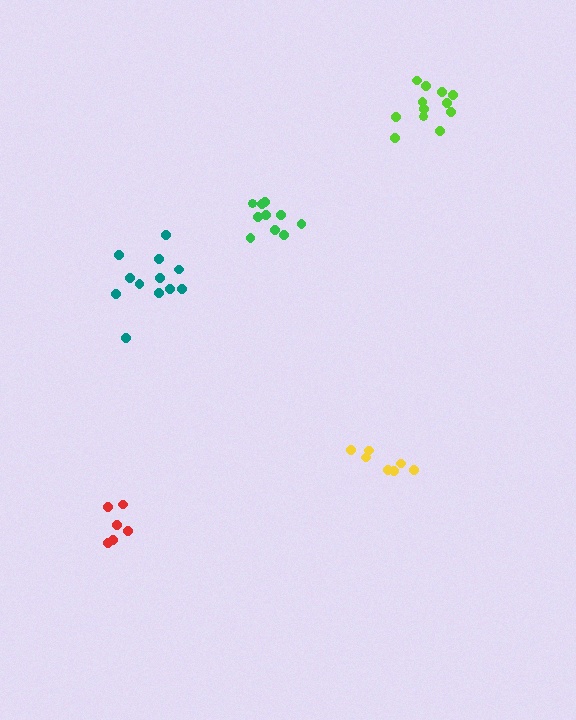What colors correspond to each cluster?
The clusters are colored: red, yellow, green, teal, lime.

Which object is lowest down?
The red cluster is bottommost.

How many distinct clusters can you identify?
There are 5 distinct clusters.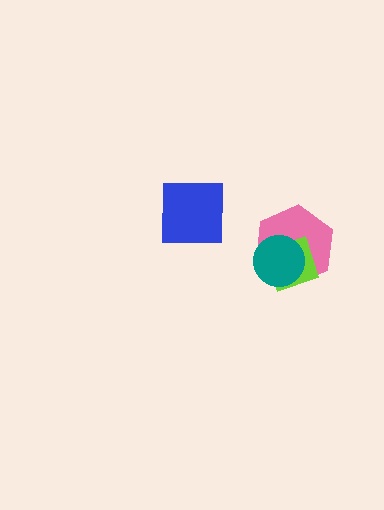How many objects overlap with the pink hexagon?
2 objects overlap with the pink hexagon.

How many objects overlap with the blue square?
0 objects overlap with the blue square.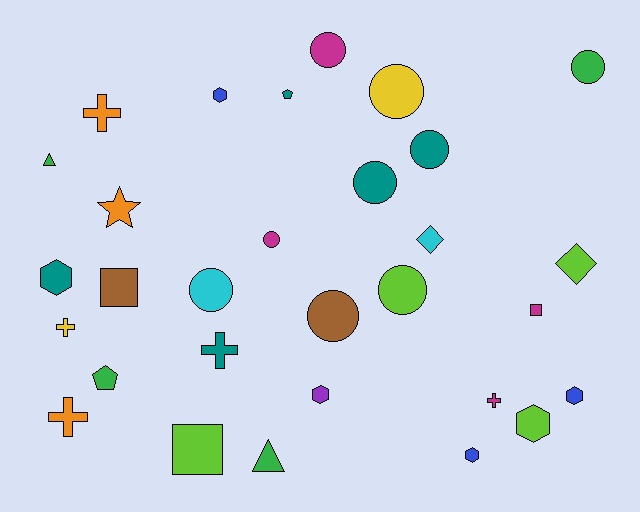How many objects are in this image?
There are 30 objects.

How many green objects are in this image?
There are 4 green objects.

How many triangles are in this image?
There are 2 triangles.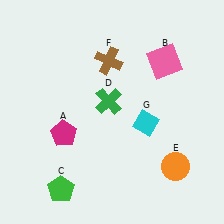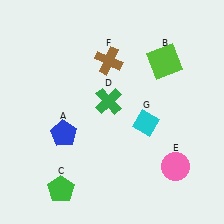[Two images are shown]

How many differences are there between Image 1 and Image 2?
There are 3 differences between the two images.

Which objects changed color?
A changed from magenta to blue. B changed from pink to lime. E changed from orange to pink.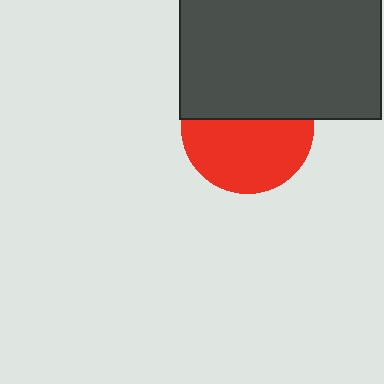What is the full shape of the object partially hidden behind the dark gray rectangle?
The partially hidden object is a red circle.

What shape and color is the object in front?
The object in front is a dark gray rectangle.